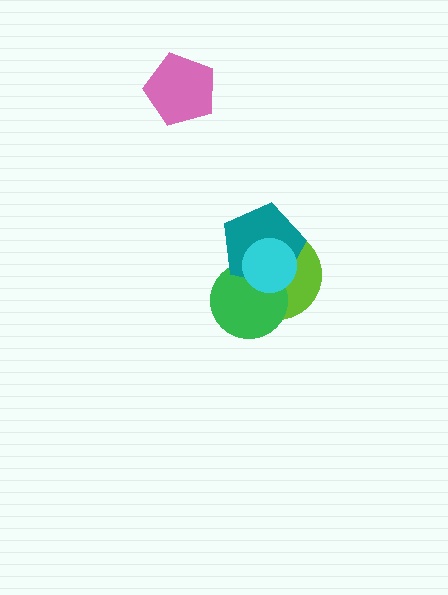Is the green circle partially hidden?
Yes, it is partially covered by another shape.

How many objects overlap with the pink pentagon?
0 objects overlap with the pink pentagon.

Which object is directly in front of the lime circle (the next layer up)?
The green circle is directly in front of the lime circle.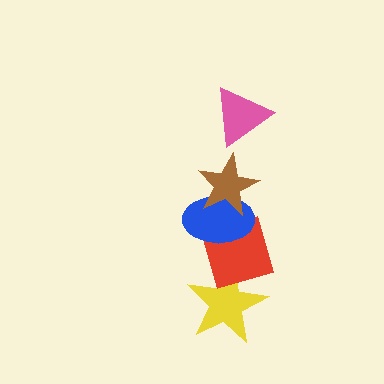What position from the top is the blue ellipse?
The blue ellipse is 3rd from the top.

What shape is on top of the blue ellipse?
The brown star is on top of the blue ellipse.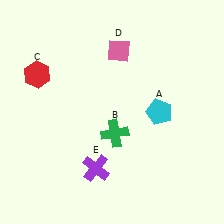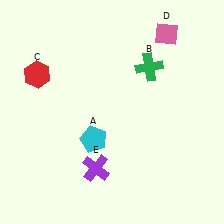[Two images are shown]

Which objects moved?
The objects that moved are: the cyan pentagon (A), the green cross (B), the pink diamond (D).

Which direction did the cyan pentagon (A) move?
The cyan pentagon (A) moved left.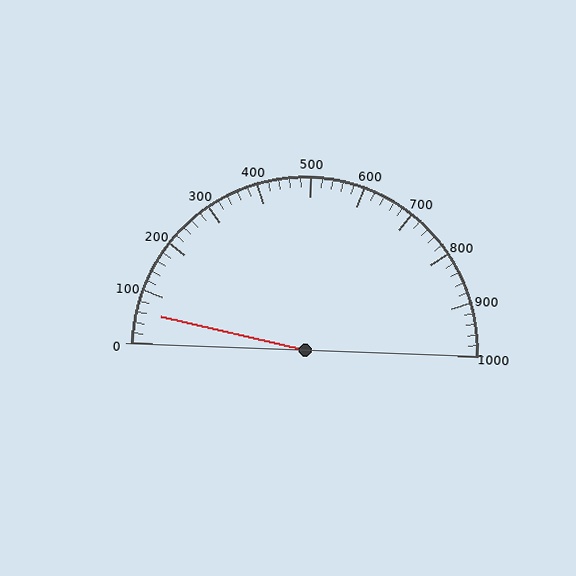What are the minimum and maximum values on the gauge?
The gauge ranges from 0 to 1000.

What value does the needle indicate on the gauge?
The needle indicates approximately 60.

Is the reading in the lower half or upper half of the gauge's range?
The reading is in the lower half of the range (0 to 1000).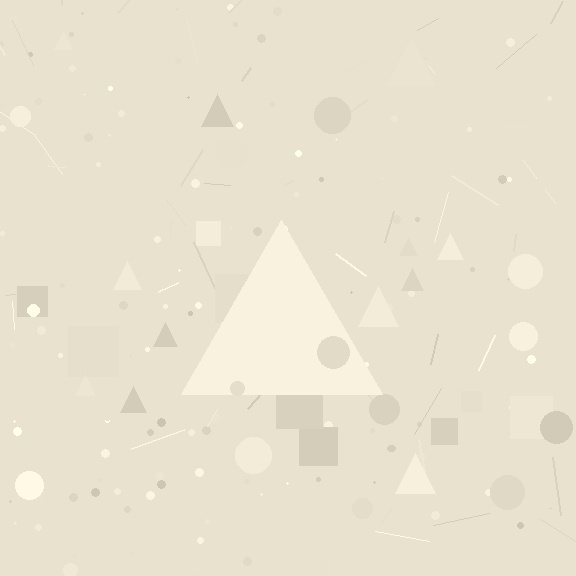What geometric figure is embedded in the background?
A triangle is embedded in the background.